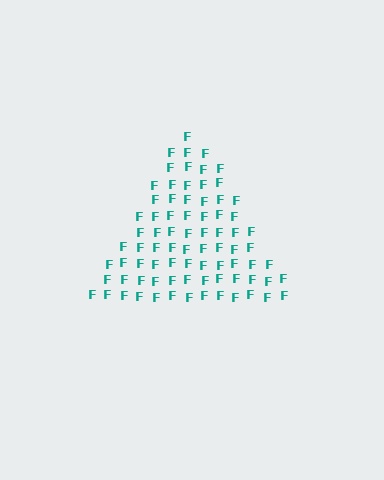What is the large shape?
The large shape is a triangle.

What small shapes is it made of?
It is made of small letter F's.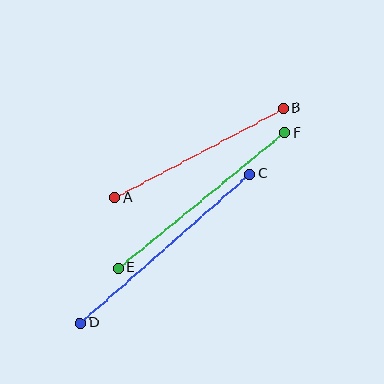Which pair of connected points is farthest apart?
Points C and D are farthest apart.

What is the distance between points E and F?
The distance is approximately 215 pixels.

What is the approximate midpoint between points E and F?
The midpoint is at approximately (201, 200) pixels.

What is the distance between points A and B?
The distance is approximately 190 pixels.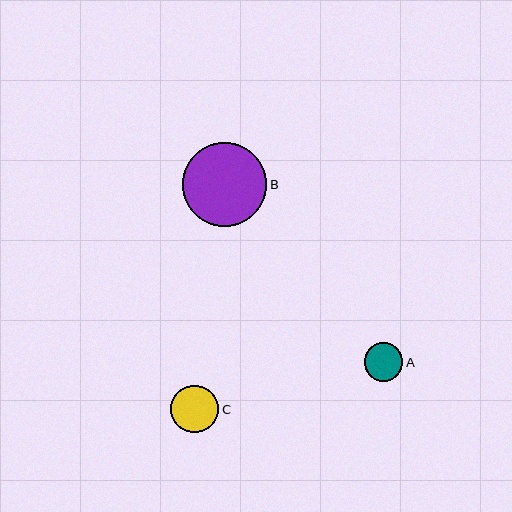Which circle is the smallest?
Circle A is the smallest with a size of approximately 39 pixels.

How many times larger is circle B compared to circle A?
Circle B is approximately 2.2 times the size of circle A.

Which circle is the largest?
Circle B is the largest with a size of approximately 84 pixels.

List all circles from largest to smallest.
From largest to smallest: B, C, A.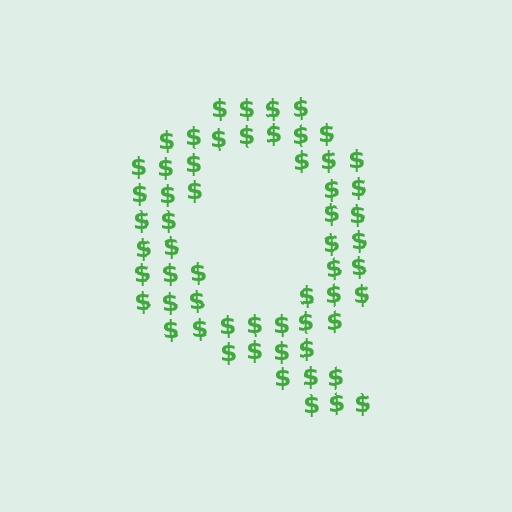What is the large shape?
The large shape is the letter Q.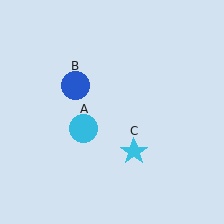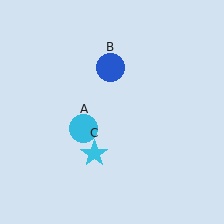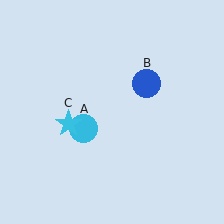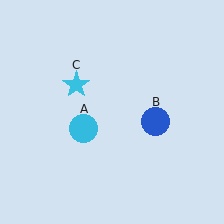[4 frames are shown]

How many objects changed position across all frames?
2 objects changed position: blue circle (object B), cyan star (object C).